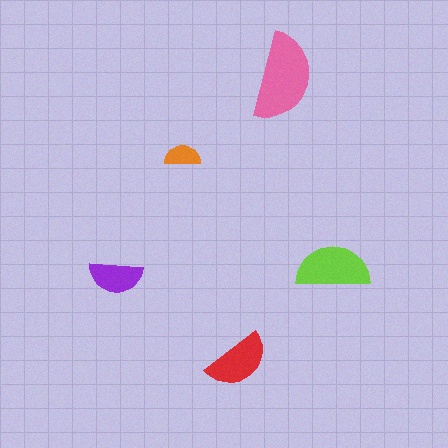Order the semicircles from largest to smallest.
the pink one, the lime one, the red one, the purple one, the orange one.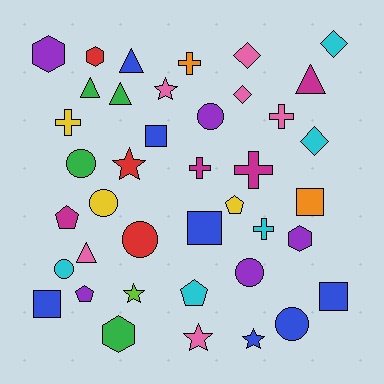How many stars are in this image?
There are 5 stars.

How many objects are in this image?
There are 40 objects.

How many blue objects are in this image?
There are 7 blue objects.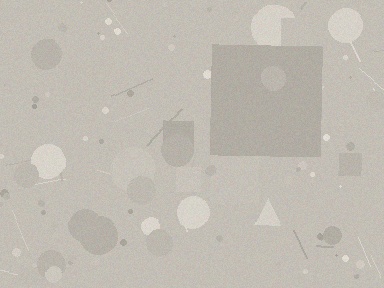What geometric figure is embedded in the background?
A square is embedded in the background.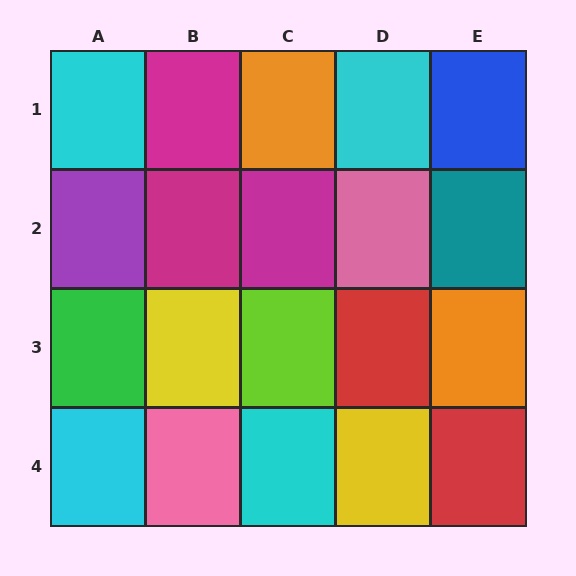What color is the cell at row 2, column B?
Magenta.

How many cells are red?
2 cells are red.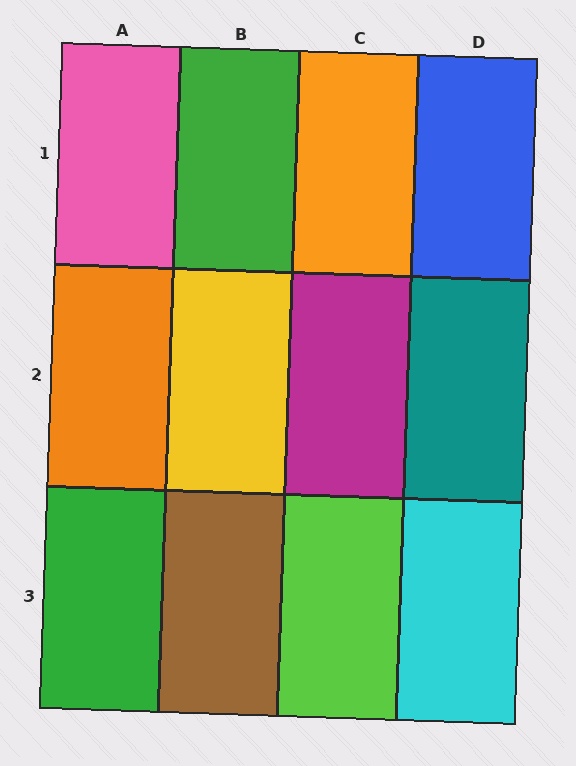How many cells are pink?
1 cell is pink.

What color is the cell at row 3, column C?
Lime.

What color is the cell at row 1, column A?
Pink.